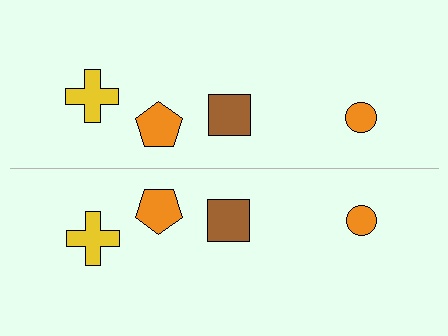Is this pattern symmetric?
Yes, this pattern has bilateral (reflection) symmetry.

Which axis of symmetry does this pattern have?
The pattern has a horizontal axis of symmetry running through the center of the image.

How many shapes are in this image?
There are 8 shapes in this image.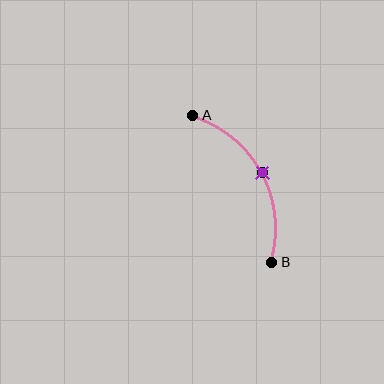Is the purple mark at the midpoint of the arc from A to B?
Yes. The purple mark lies on the arc at equal arc-length from both A and B — it is the arc midpoint.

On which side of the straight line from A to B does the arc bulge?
The arc bulges to the right of the straight line connecting A and B.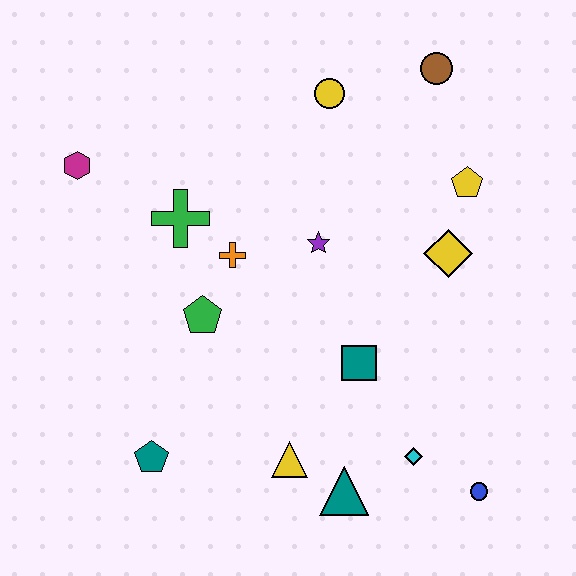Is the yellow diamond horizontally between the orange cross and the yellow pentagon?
Yes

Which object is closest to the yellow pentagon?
The yellow diamond is closest to the yellow pentagon.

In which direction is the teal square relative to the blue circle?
The teal square is above the blue circle.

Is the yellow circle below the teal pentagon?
No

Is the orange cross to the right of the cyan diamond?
No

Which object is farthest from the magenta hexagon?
The blue circle is farthest from the magenta hexagon.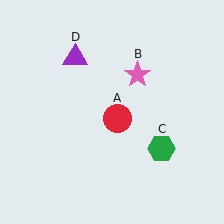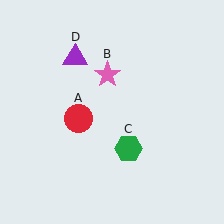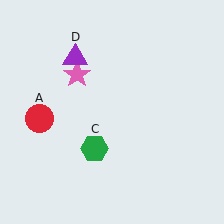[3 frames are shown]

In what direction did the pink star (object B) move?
The pink star (object B) moved left.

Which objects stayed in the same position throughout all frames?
Purple triangle (object D) remained stationary.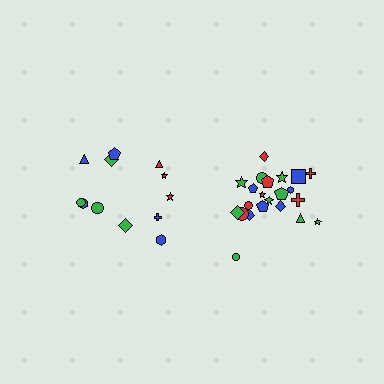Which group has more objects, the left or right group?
The right group.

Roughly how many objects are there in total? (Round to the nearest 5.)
Roughly 35 objects in total.